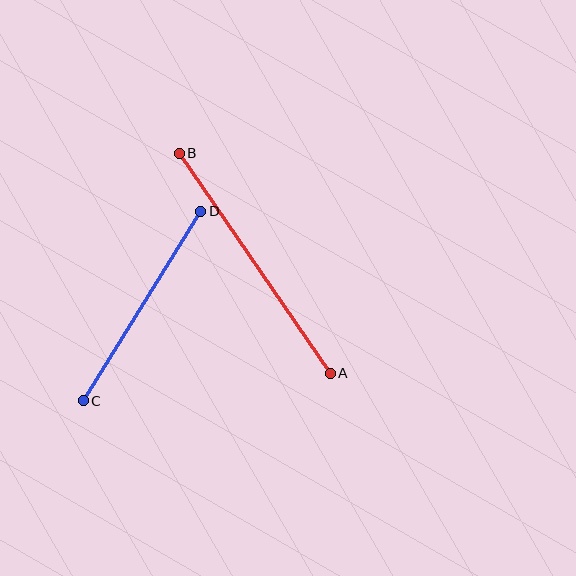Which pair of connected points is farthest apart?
Points A and B are farthest apart.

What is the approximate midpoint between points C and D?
The midpoint is at approximately (142, 306) pixels.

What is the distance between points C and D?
The distance is approximately 223 pixels.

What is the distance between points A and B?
The distance is approximately 267 pixels.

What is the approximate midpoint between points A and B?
The midpoint is at approximately (255, 263) pixels.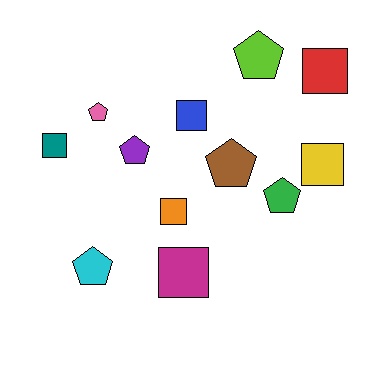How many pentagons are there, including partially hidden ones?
There are 6 pentagons.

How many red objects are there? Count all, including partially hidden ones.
There is 1 red object.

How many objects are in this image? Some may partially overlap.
There are 12 objects.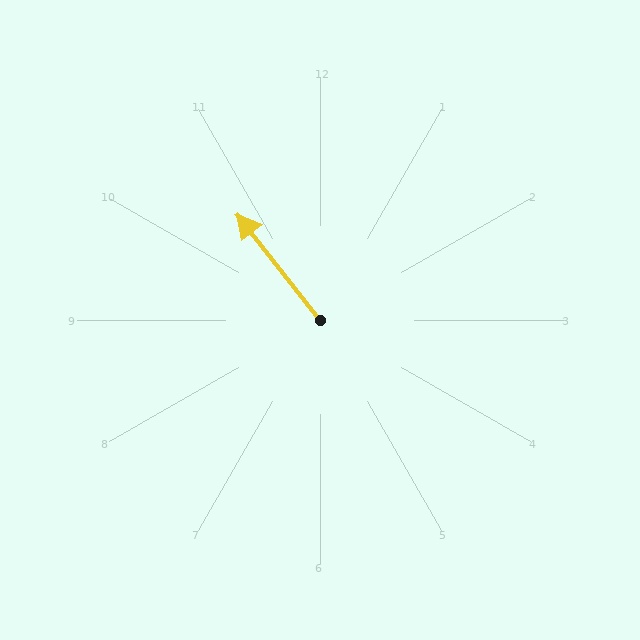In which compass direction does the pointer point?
Northwest.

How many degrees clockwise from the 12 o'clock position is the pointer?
Approximately 322 degrees.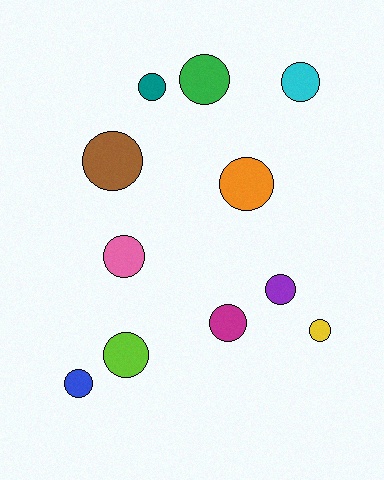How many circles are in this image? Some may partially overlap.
There are 11 circles.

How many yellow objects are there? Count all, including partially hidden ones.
There is 1 yellow object.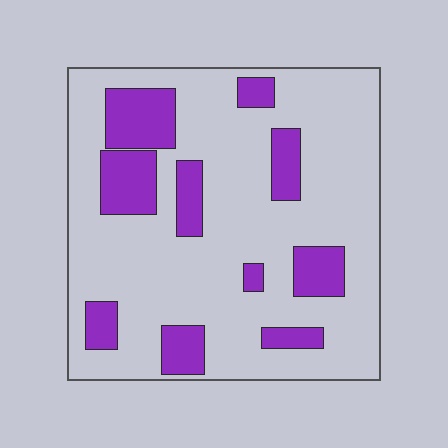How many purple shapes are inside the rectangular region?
10.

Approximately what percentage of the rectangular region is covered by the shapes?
Approximately 20%.